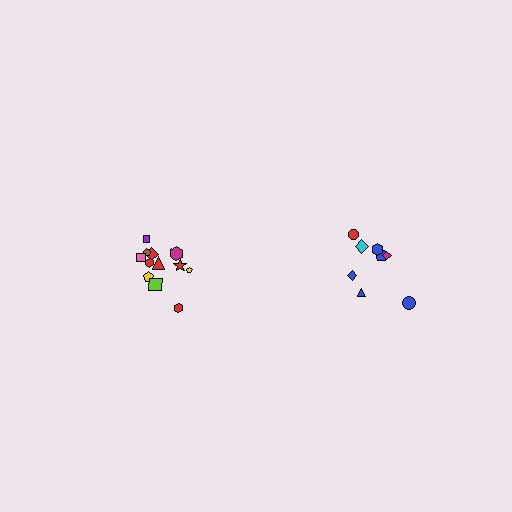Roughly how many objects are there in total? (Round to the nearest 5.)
Roughly 20 objects in total.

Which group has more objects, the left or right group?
The left group.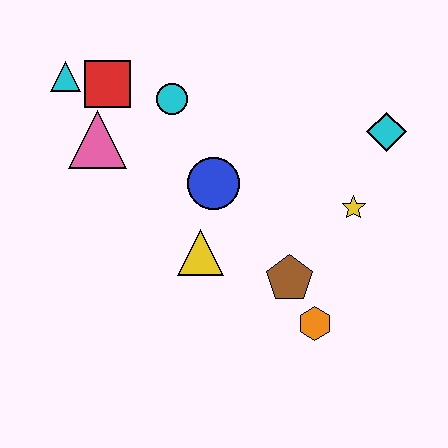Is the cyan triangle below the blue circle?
No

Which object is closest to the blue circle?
The yellow triangle is closest to the blue circle.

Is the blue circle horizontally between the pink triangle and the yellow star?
Yes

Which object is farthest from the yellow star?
The cyan triangle is farthest from the yellow star.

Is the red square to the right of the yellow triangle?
No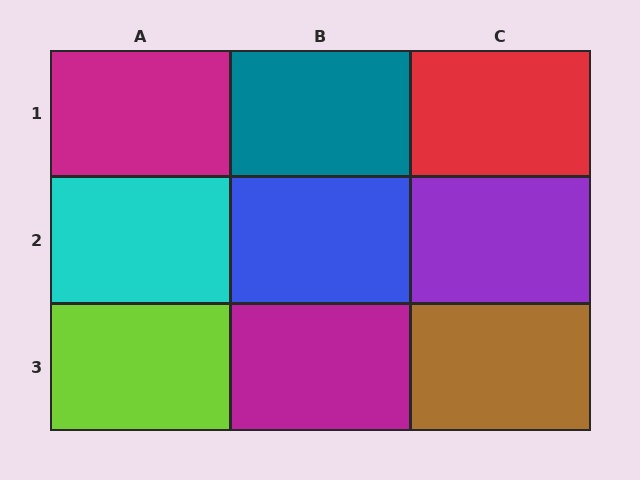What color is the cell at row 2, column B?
Blue.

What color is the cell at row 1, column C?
Red.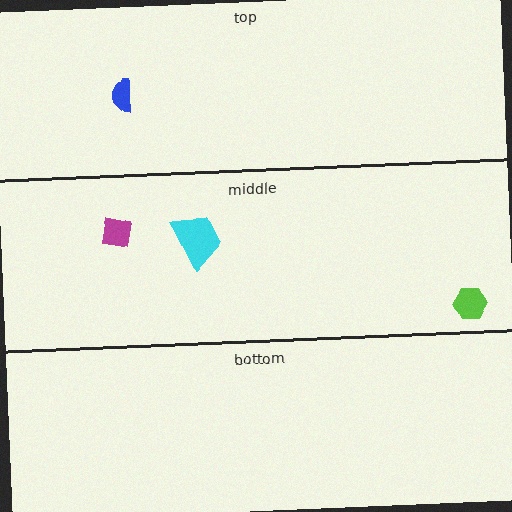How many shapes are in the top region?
1.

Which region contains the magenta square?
The middle region.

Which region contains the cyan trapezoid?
The middle region.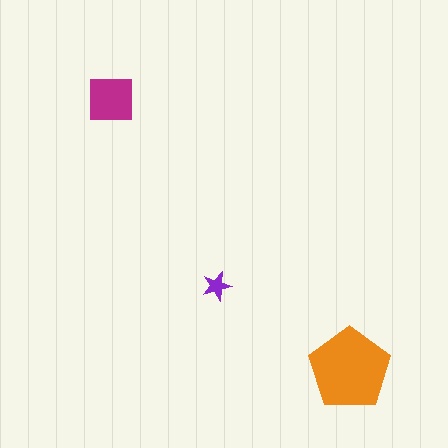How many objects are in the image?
There are 3 objects in the image.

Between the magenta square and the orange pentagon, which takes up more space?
The orange pentagon.